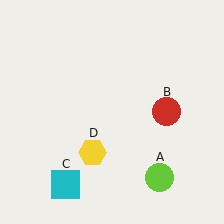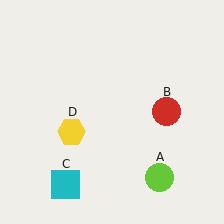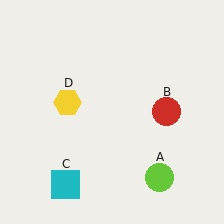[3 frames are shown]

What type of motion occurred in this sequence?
The yellow hexagon (object D) rotated clockwise around the center of the scene.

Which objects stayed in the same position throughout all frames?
Lime circle (object A) and red circle (object B) and cyan square (object C) remained stationary.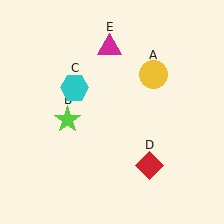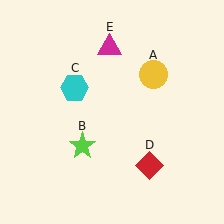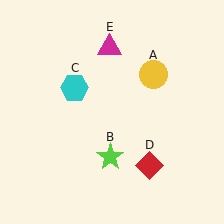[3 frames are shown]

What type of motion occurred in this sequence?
The lime star (object B) rotated counterclockwise around the center of the scene.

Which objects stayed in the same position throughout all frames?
Yellow circle (object A) and cyan hexagon (object C) and red diamond (object D) and magenta triangle (object E) remained stationary.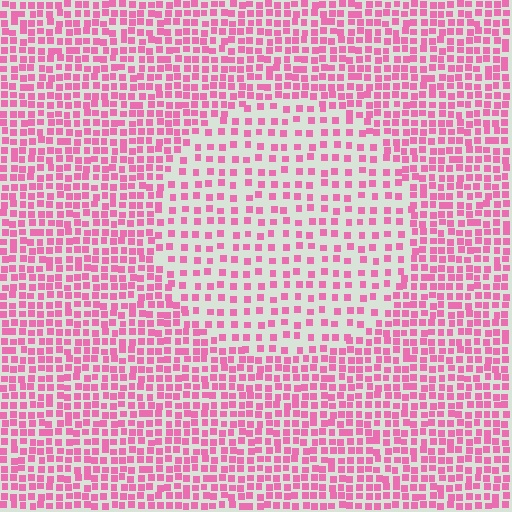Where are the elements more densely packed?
The elements are more densely packed outside the circle boundary.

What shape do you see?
I see a circle.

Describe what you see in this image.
The image contains small pink elements arranged at two different densities. A circle-shaped region is visible where the elements are less densely packed than the surrounding area.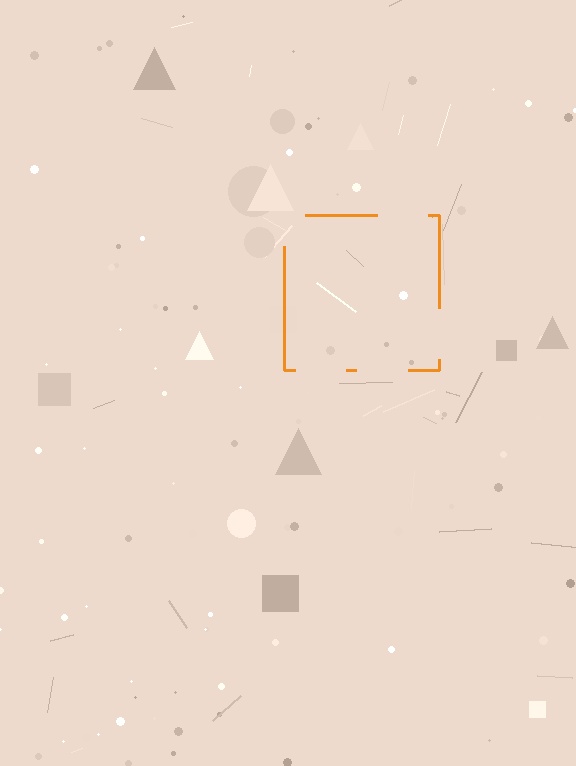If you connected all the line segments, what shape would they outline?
They would outline a square.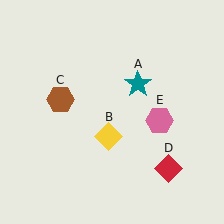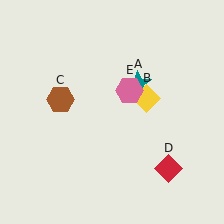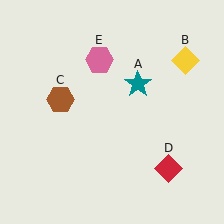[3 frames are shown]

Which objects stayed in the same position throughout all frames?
Teal star (object A) and brown hexagon (object C) and red diamond (object D) remained stationary.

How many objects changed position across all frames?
2 objects changed position: yellow diamond (object B), pink hexagon (object E).